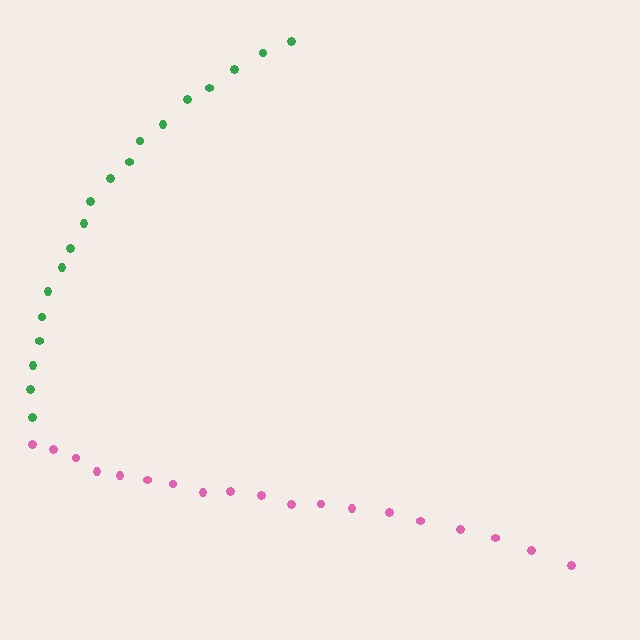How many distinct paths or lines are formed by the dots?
There are 2 distinct paths.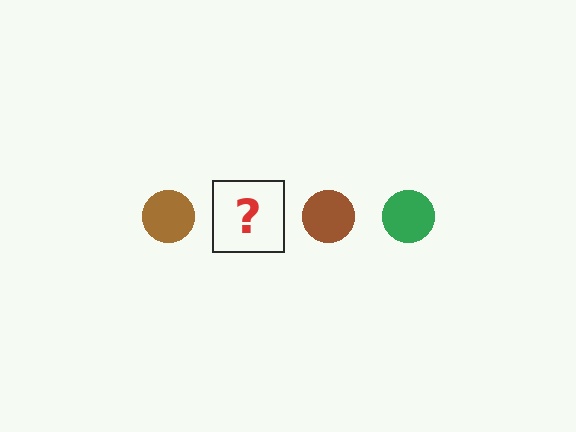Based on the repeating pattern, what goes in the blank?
The blank should be a green circle.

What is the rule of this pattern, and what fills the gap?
The rule is that the pattern cycles through brown, green circles. The gap should be filled with a green circle.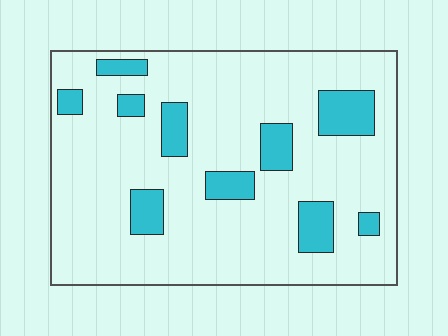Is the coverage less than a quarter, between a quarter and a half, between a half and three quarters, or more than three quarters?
Less than a quarter.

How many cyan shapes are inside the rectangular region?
10.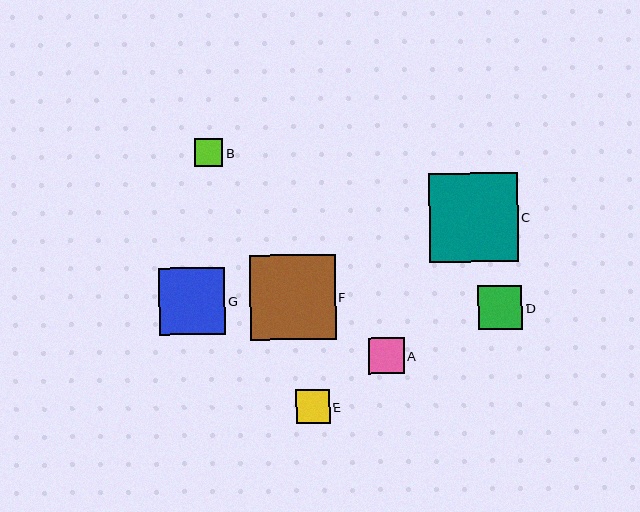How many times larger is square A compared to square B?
Square A is approximately 1.3 times the size of square B.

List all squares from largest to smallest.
From largest to smallest: C, F, G, D, A, E, B.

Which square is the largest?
Square C is the largest with a size of approximately 89 pixels.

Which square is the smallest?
Square B is the smallest with a size of approximately 28 pixels.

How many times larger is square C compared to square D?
Square C is approximately 2.0 times the size of square D.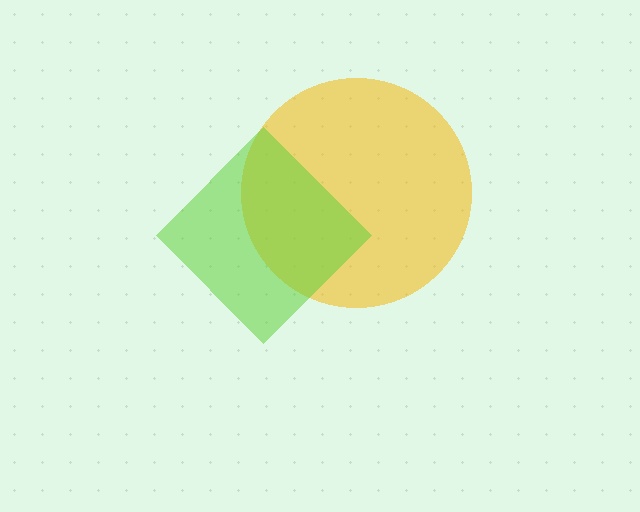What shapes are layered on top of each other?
The layered shapes are: a yellow circle, a lime diamond.